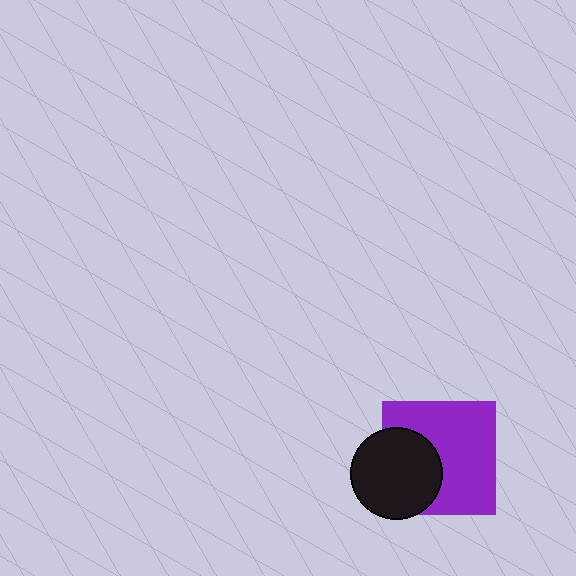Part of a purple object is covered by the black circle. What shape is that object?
It is a square.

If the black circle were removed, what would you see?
You would see the complete purple square.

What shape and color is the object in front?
The object in front is a black circle.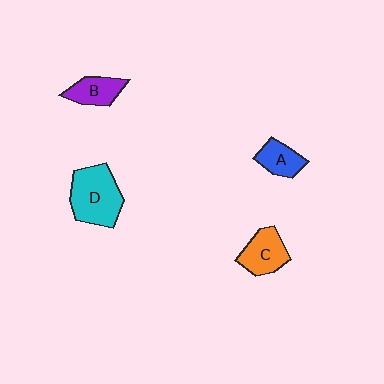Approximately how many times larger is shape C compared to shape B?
Approximately 1.2 times.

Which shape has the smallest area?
Shape A (blue).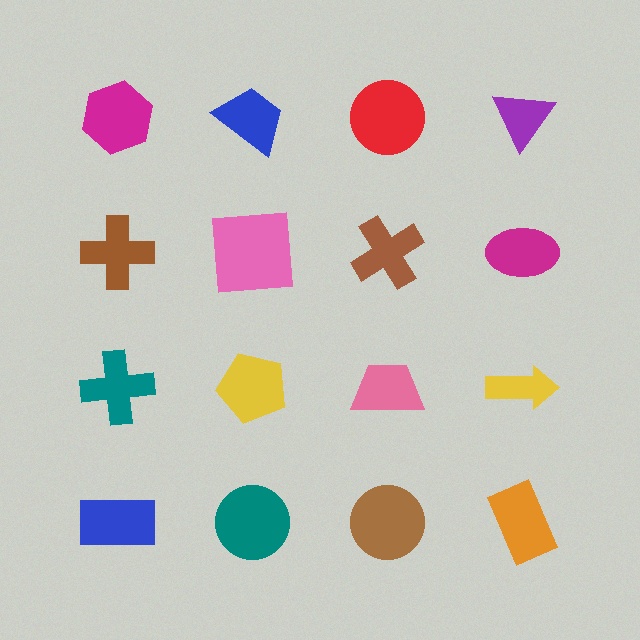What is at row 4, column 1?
A blue rectangle.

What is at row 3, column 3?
A pink trapezoid.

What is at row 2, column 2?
A pink square.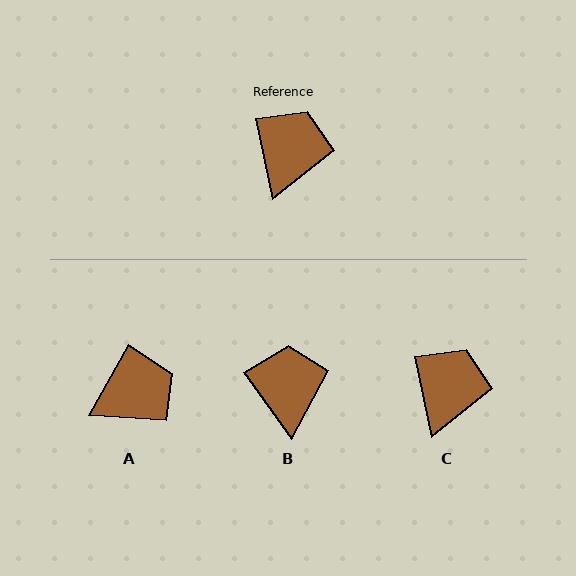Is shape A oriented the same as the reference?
No, it is off by about 42 degrees.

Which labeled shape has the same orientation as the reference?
C.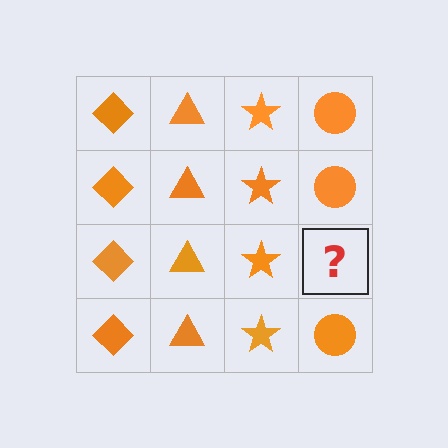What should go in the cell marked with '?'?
The missing cell should contain an orange circle.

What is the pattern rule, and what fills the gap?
The rule is that each column has a consistent shape. The gap should be filled with an orange circle.